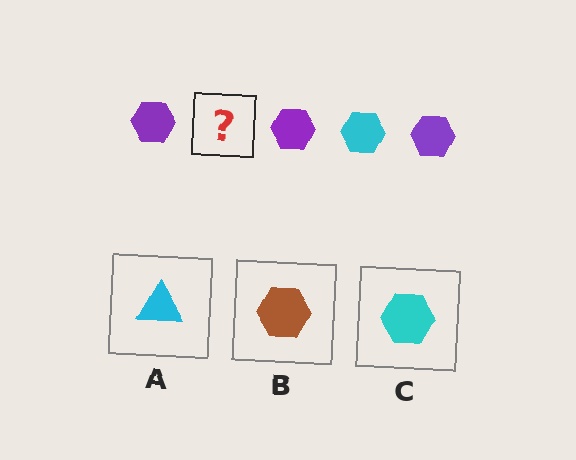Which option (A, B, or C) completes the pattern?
C.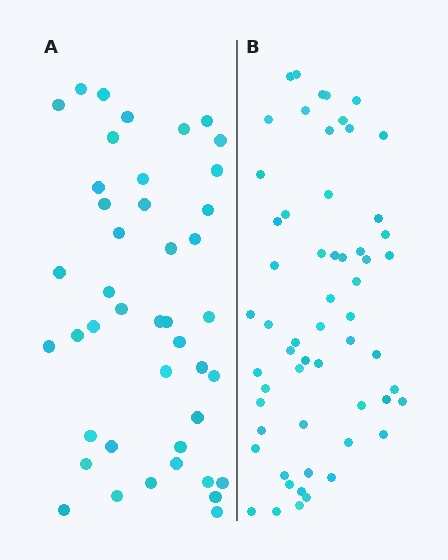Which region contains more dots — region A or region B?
Region B (the right region) has more dots.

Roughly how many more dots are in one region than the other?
Region B has approximately 15 more dots than region A.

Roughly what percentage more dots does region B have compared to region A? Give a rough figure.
About 35% more.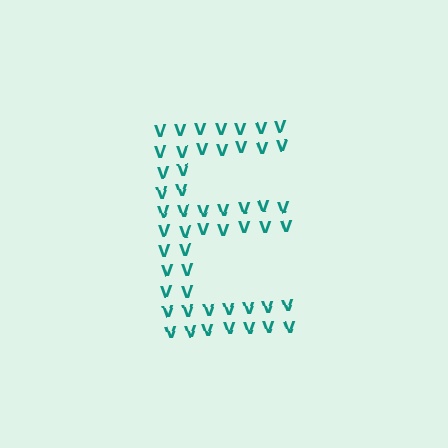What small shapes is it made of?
It is made of small letter V's.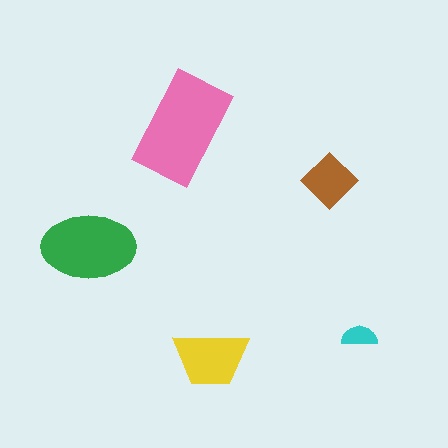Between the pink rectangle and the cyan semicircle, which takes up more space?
The pink rectangle.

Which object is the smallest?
The cyan semicircle.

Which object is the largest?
The pink rectangle.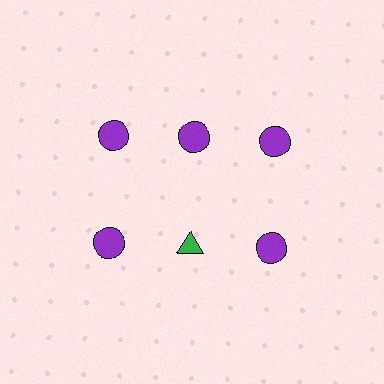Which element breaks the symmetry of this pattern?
The green triangle in the second row, second from left column breaks the symmetry. All other shapes are purple circles.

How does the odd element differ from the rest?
It differs in both color (green instead of purple) and shape (triangle instead of circle).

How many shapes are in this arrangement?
There are 6 shapes arranged in a grid pattern.